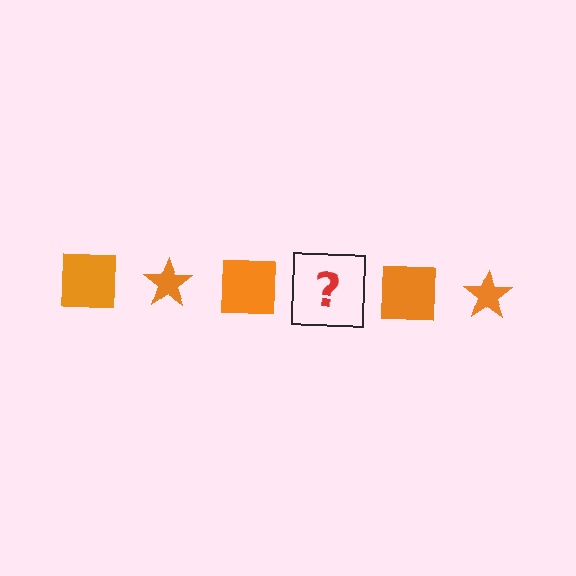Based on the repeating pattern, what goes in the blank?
The blank should be an orange star.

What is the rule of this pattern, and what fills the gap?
The rule is that the pattern cycles through square, star shapes in orange. The gap should be filled with an orange star.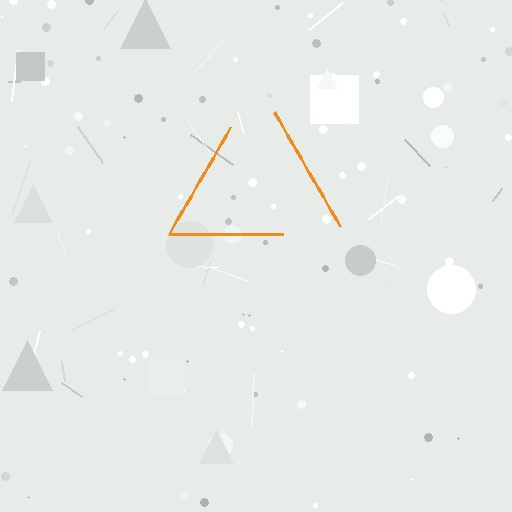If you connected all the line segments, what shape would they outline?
They would outline a triangle.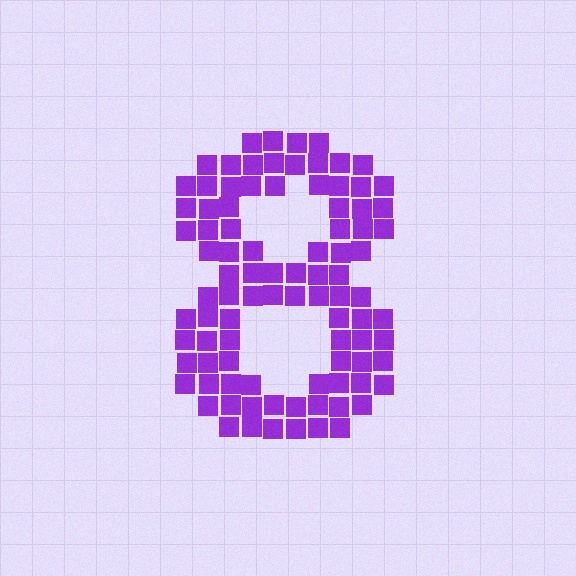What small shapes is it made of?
It is made of small squares.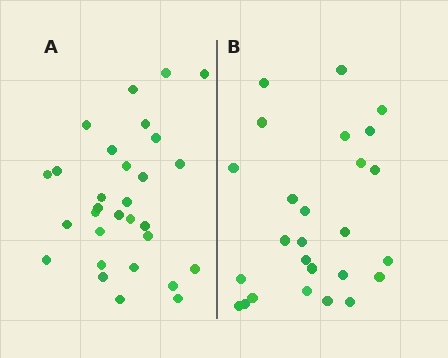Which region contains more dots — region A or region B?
Region A (the left region) has more dots.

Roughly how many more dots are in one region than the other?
Region A has about 4 more dots than region B.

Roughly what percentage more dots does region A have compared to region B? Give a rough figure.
About 15% more.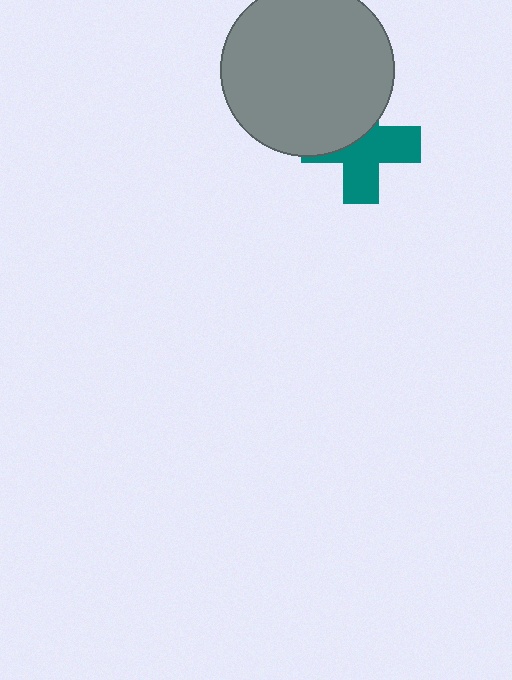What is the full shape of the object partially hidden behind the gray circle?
The partially hidden object is a teal cross.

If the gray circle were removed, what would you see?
You would see the complete teal cross.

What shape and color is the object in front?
The object in front is a gray circle.